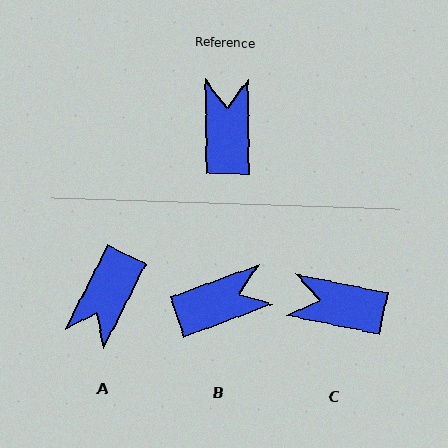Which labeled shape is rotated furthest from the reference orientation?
A, about 153 degrees away.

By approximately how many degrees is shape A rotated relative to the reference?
Approximately 153 degrees counter-clockwise.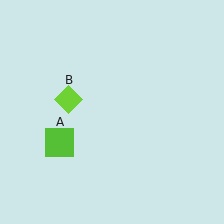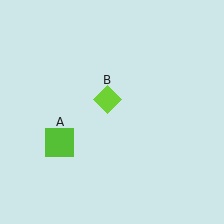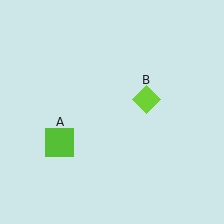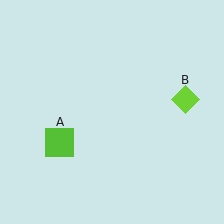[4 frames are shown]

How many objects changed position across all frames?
1 object changed position: lime diamond (object B).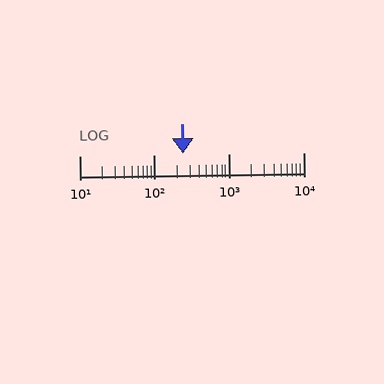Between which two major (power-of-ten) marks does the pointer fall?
The pointer is between 100 and 1000.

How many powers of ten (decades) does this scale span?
The scale spans 3 decades, from 10 to 10000.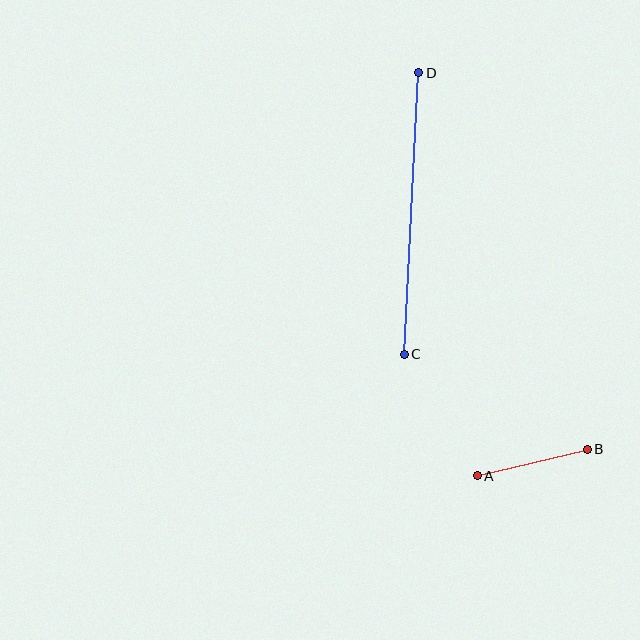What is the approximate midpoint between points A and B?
The midpoint is at approximately (532, 462) pixels.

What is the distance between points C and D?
The distance is approximately 282 pixels.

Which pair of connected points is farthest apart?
Points C and D are farthest apart.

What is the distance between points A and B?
The distance is approximately 113 pixels.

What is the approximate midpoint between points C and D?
The midpoint is at approximately (411, 213) pixels.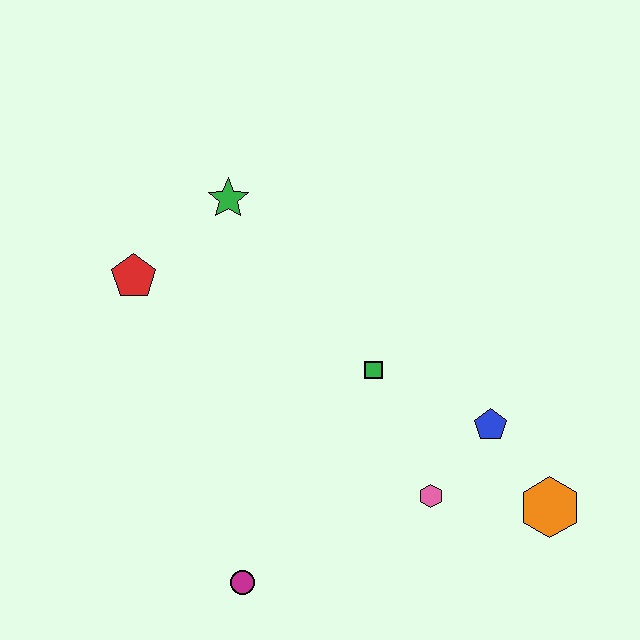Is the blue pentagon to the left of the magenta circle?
No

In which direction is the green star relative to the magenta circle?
The green star is above the magenta circle.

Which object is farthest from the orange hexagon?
The red pentagon is farthest from the orange hexagon.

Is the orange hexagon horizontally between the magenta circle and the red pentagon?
No